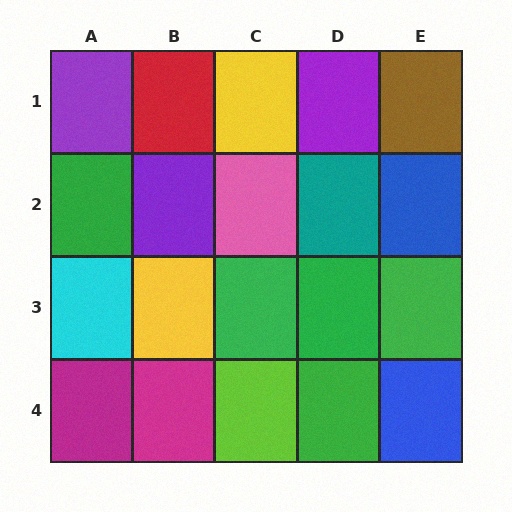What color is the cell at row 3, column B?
Yellow.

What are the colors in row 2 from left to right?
Green, purple, pink, teal, blue.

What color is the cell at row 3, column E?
Green.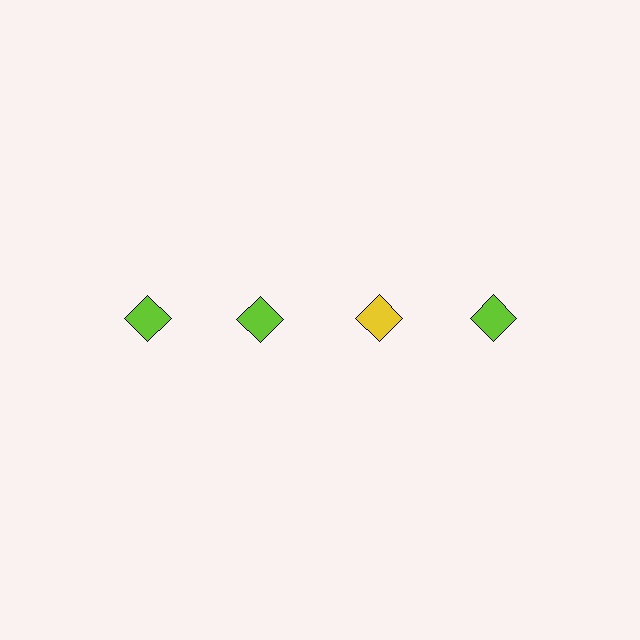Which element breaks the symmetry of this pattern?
The yellow diamond in the top row, center column breaks the symmetry. All other shapes are lime diamonds.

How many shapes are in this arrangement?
There are 4 shapes arranged in a grid pattern.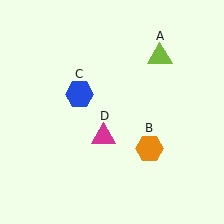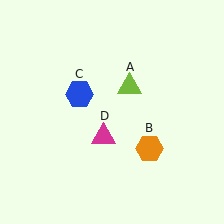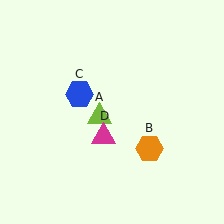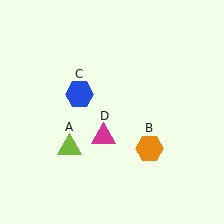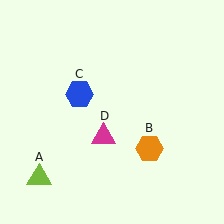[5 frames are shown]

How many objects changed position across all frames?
1 object changed position: lime triangle (object A).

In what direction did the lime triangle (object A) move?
The lime triangle (object A) moved down and to the left.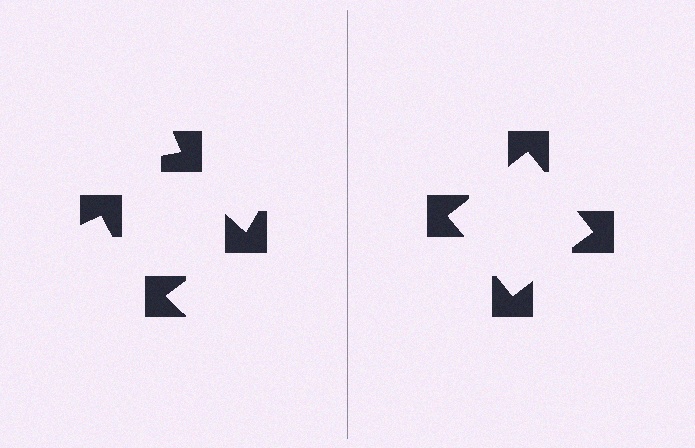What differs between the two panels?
The notched squares are positioned identically on both sides; only the wedge orientations differ. On the right they align to a square; on the left they are misaligned.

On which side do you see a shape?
An illusory square appears on the right side. On the left side the wedge cuts are rotated, so no coherent shape forms.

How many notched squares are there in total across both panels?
8 — 4 on each side.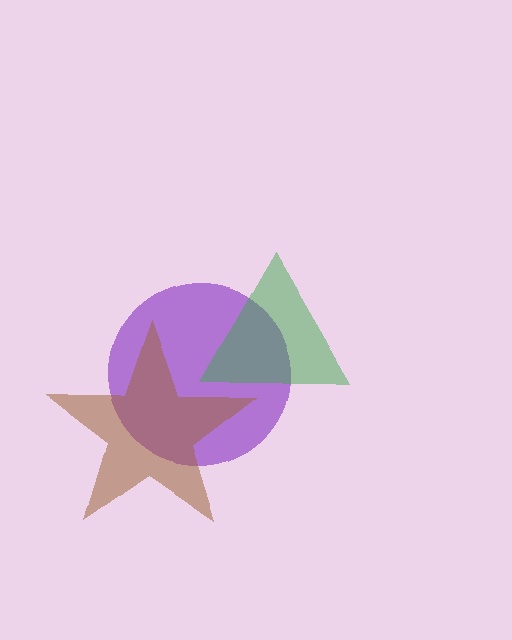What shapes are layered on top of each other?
The layered shapes are: a purple circle, a green triangle, a brown star.